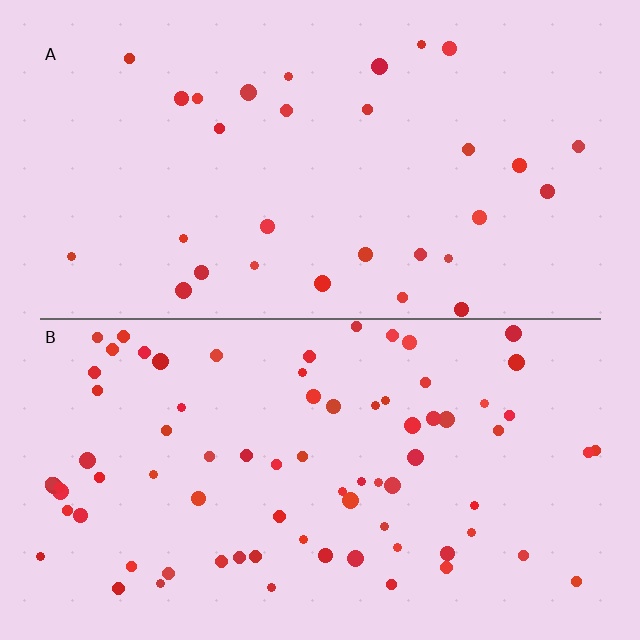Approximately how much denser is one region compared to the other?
Approximately 2.5× — region B over region A.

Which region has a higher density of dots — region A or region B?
B (the bottom).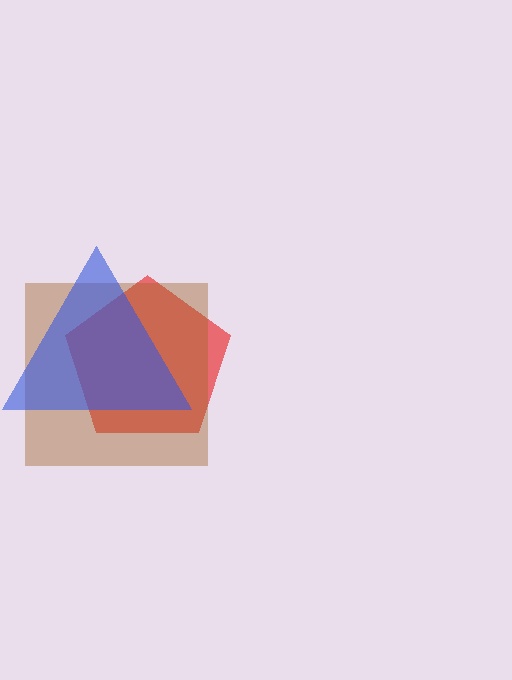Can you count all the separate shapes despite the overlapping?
Yes, there are 3 separate shapes.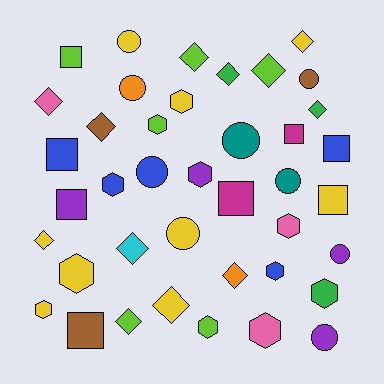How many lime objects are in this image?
There are 6 lime objects.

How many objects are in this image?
There are 40 objects.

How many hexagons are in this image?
There are 11 hexagons.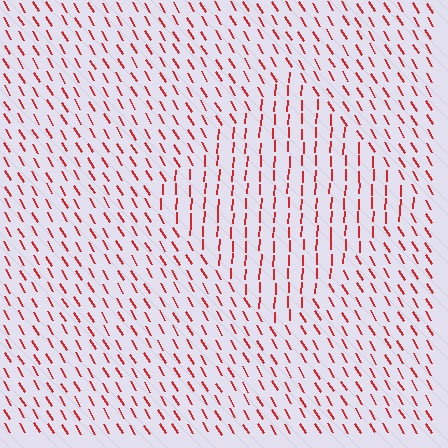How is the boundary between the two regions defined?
The boundary is defined purely by a change in line orientation (approximately 33 degrees difference). All lines are the same color and thickness.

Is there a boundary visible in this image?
Yes, there is a texture boundary formed by a change in line orientation.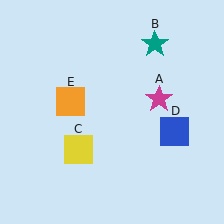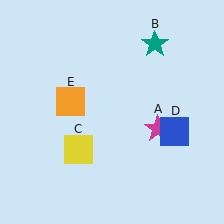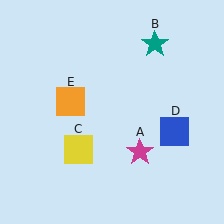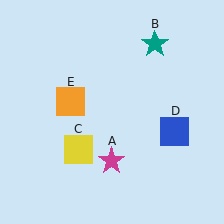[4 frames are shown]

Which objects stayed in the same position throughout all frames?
Teal star (object B) and yellow square (object C) and blue square (object D) and orange square (object E) remained stationary.